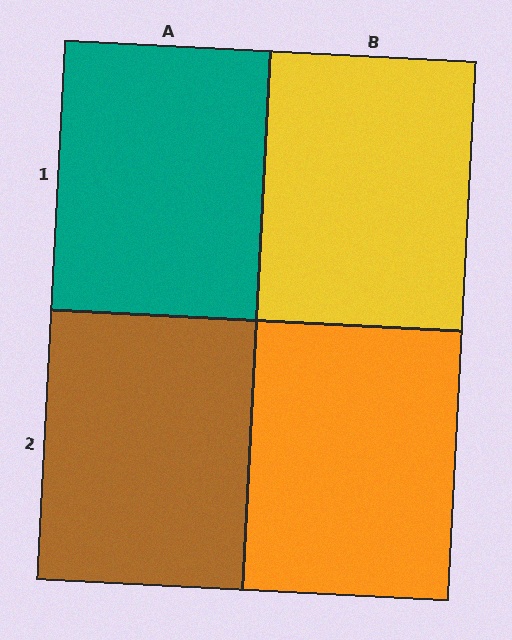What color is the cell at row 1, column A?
Teal.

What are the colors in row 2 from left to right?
Brown, orange.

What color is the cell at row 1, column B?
Yellow.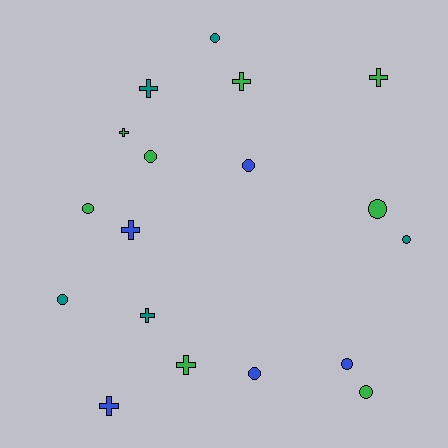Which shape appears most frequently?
Circle, with 10 objects.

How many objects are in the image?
There are 18 objects.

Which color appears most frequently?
Green, with 8 objects.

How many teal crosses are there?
There are 2 teal crosses.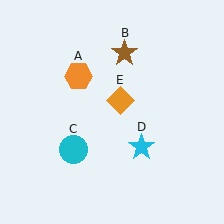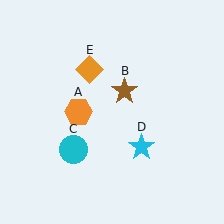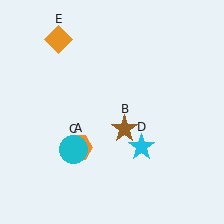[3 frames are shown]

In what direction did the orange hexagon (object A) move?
The orange hexagon (object A) moved down.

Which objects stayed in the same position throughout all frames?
Cyan circle (object C) and cyan star (object D) remained stationary.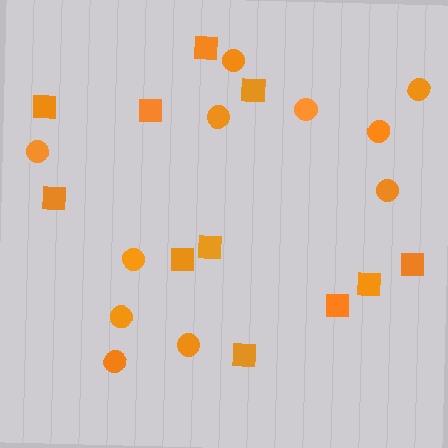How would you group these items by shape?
There are 2 groups: one group of squares (11) and one group of circles (11).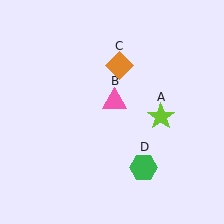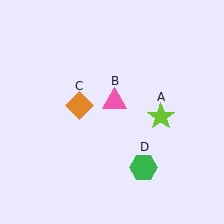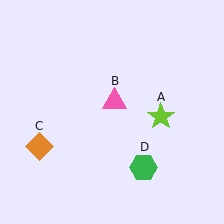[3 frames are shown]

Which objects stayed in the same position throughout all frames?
Lime star (object A) and pink triangle (object B) and green hexagon (object D) remained stationary.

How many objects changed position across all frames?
1 object changed position: orange diamond (object C).